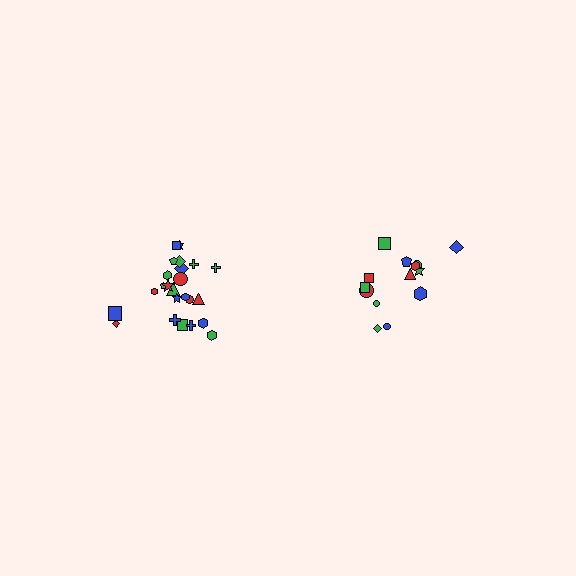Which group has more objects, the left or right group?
The left group.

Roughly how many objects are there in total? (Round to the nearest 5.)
Roughly 40 objects in total.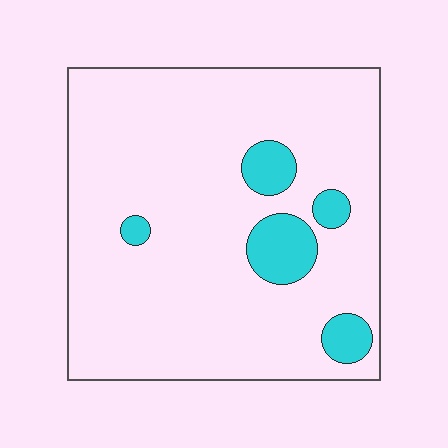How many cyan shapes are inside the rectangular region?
5.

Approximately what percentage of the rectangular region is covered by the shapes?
Approximately 10%.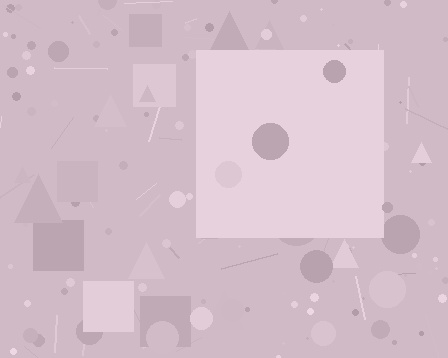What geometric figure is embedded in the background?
A square is embedded in the background.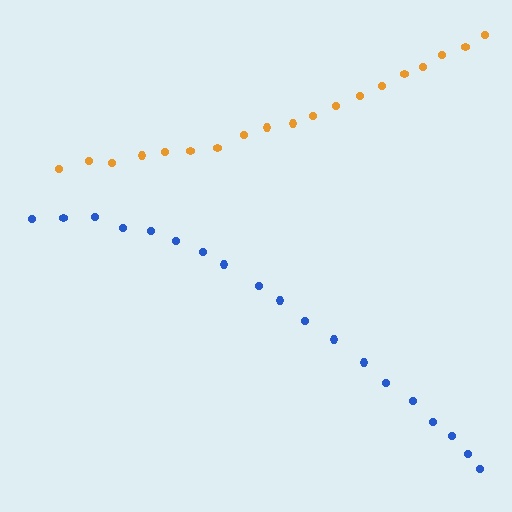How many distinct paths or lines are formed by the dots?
There are 2 distinct paths.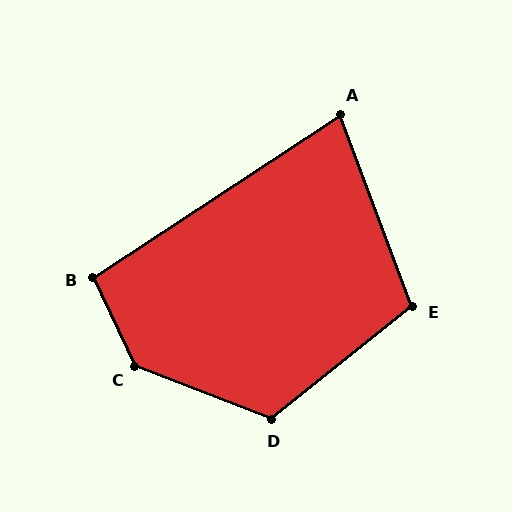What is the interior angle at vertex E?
Approximately 108 degrees (obtuse).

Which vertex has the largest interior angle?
C, at approximately 136 degrees.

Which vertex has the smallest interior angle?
A, at approximately 77 degrees.